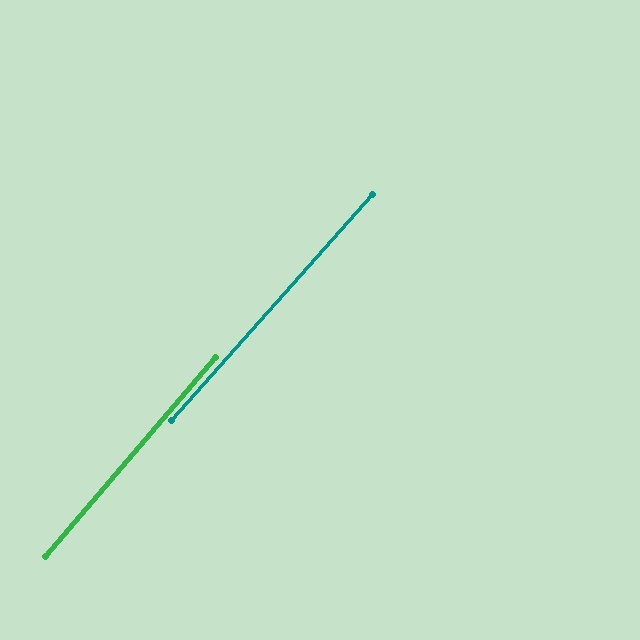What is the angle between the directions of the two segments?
Approximately 1 degree.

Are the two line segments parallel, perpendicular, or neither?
Parallel — their directions differ by only 1.0°.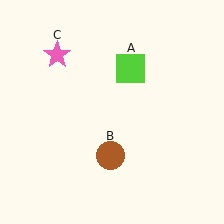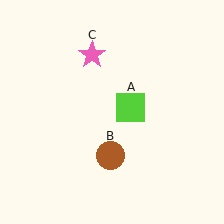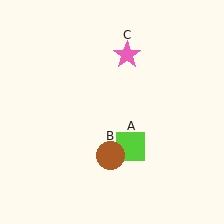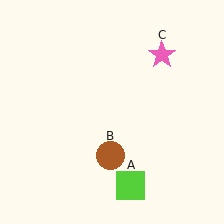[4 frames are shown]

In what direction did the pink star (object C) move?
The pink star (object C) moved right.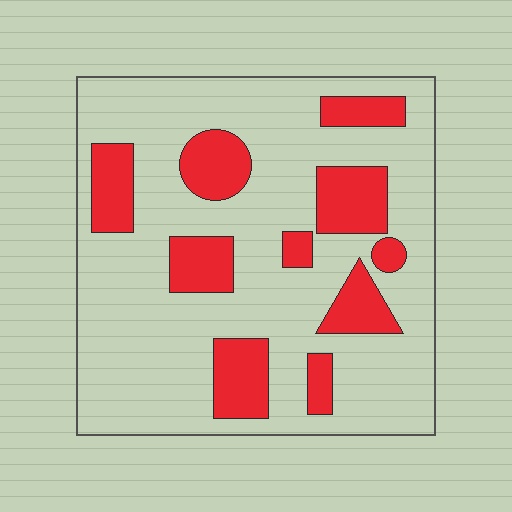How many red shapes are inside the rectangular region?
10.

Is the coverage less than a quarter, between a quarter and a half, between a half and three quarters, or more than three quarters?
Less than a quarter.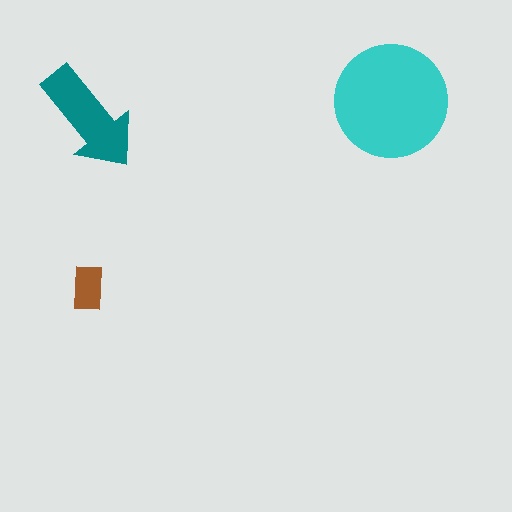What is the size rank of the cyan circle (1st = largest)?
1st.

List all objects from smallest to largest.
The brown rectangle, the teal arrow, the cyan circle.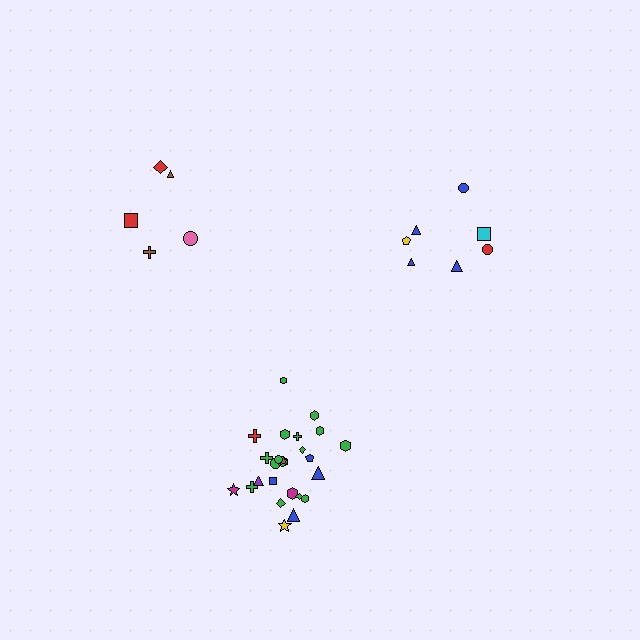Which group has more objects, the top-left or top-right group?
The top-right group.